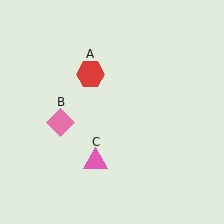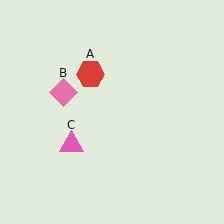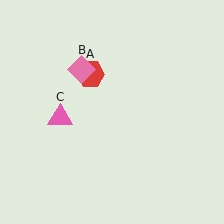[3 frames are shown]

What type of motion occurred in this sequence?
The pink diamond (object B), pink triangle (object C) rotated clockwise around the center of the scene.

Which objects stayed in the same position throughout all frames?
Red hexagon (object A) remained stationary.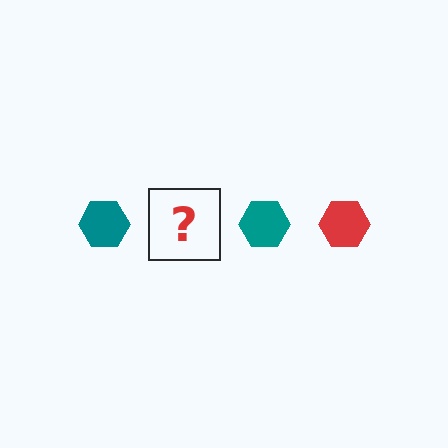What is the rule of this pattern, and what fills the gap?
The rule is that the pattern cycles through teal, red hexagons. The gap should be filled with a red hexagon.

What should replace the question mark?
The question mark should be replaced with a red hexagon.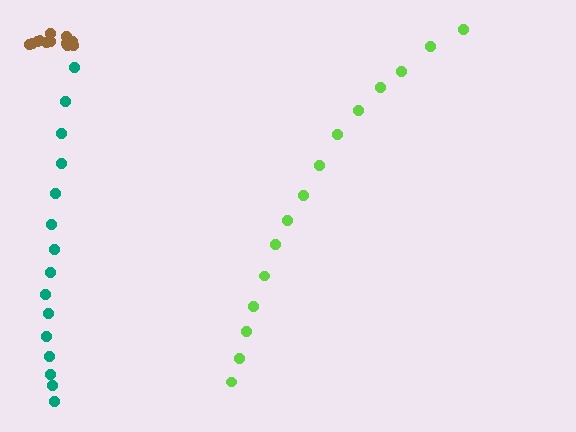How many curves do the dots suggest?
There are 3 distinct paths.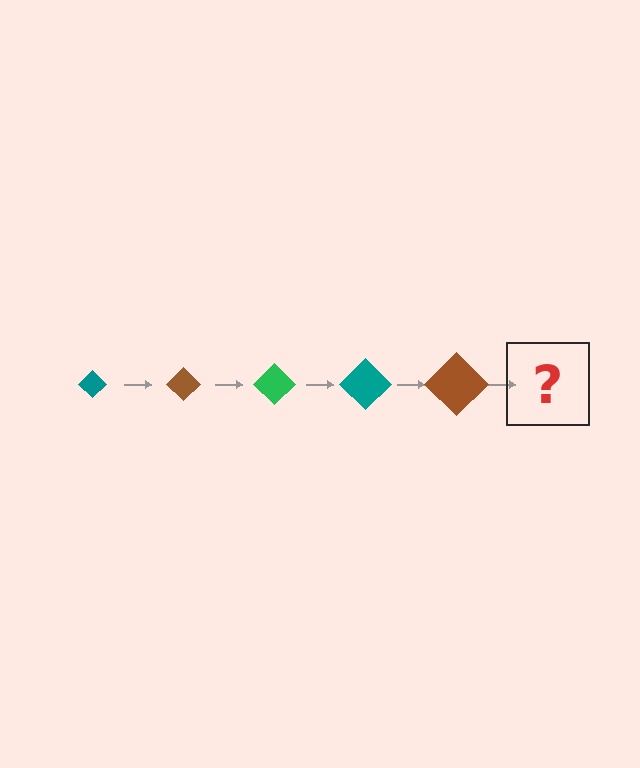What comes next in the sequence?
The next element should be a green diamond, larger than the previous one.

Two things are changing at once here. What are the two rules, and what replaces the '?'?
The two rules are that the diamond grows larger each step and the color cycles through teal, brown, and green. The '?' should be a green diamond, larger than the previous one.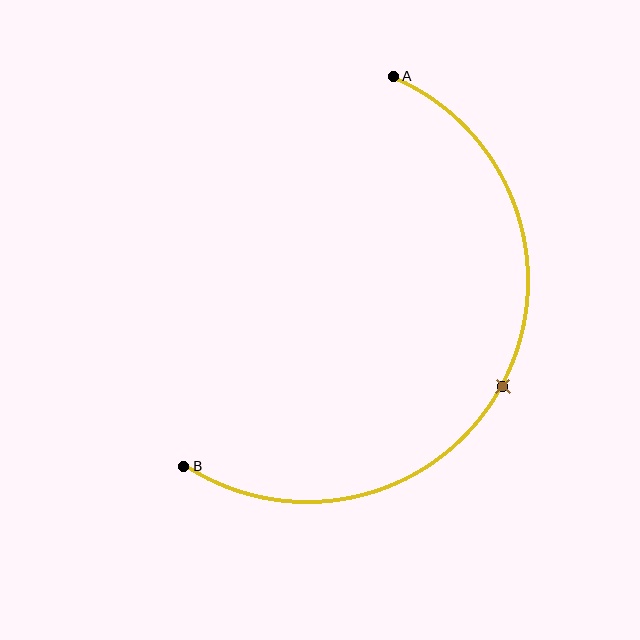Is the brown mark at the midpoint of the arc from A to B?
Yes. The brown mark lies on the arc at equal arc-length from both A and B — it is the arc midpoint.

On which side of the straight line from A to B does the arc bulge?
The arc bulges to the right of the straight line connecting A and B.